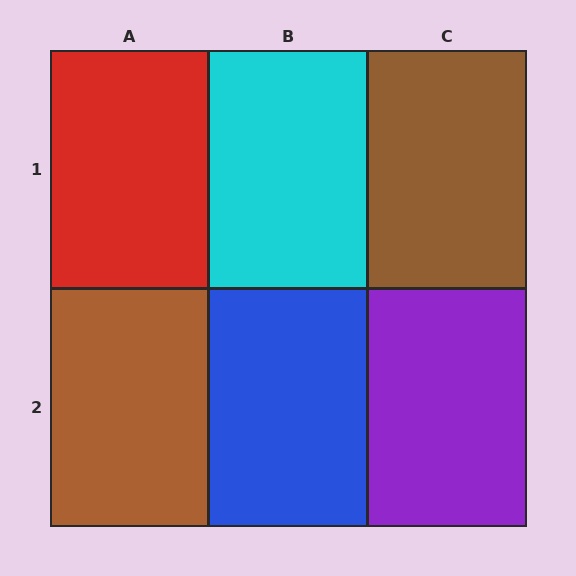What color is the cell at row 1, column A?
Red.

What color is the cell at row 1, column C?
Brown.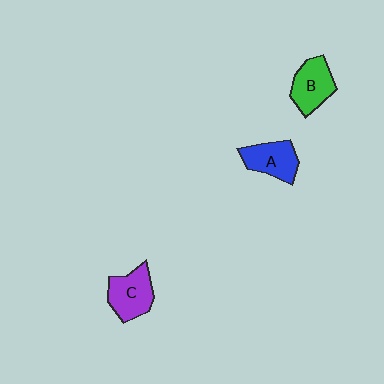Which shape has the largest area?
Shape C (purple).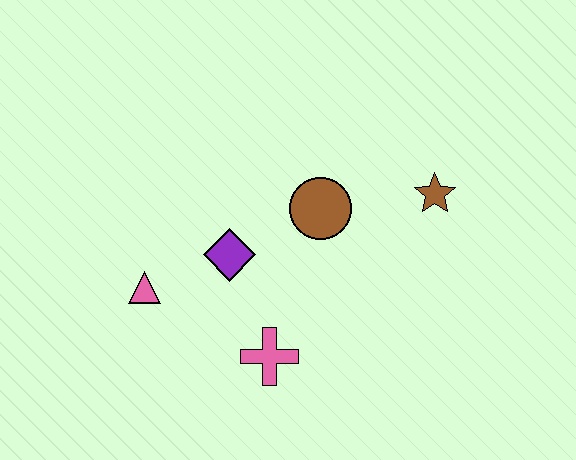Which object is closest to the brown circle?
The purple diamond is closest to the brown circle.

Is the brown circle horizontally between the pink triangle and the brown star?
Yes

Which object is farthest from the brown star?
The pink triangle is farthest from the brown star.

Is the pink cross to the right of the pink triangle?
Yes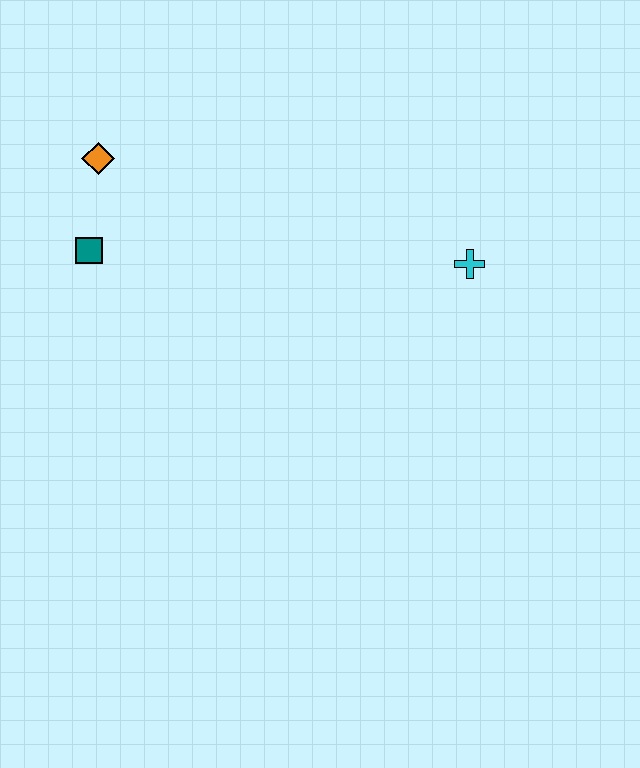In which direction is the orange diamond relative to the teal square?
The orange diamond is above the teal square.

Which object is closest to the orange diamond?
The teal square is closest to the orange diamond.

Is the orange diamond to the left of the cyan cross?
Yes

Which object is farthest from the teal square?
The cyan cross is farthest from the teal square.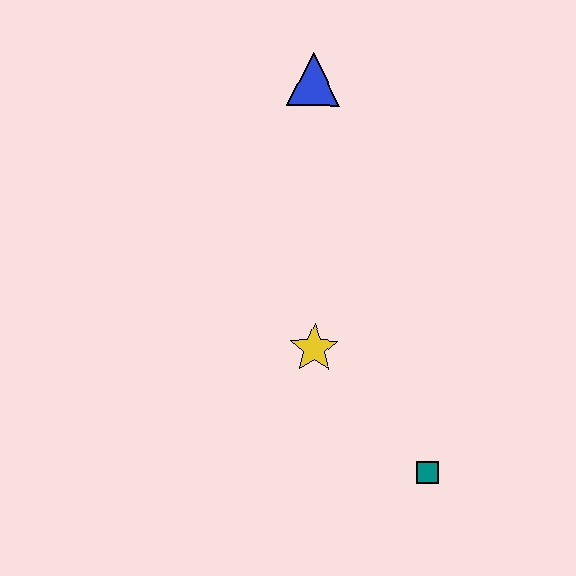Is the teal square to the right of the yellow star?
Yes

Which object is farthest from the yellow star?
The blue triangle is farthest from the yellow star.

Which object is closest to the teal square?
The yellow star is closest to the teal square.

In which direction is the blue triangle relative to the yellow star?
The blue triangle is above the yellow star.